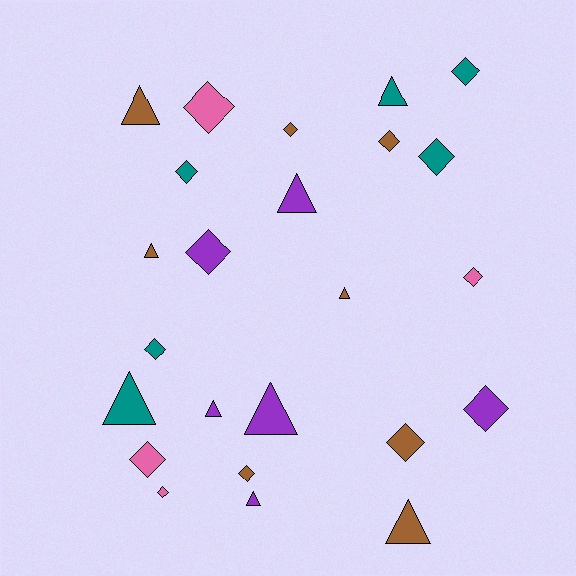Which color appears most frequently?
Brown, with 8 objects.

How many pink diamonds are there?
There are 4 pink diamonds.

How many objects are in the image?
There are 24 objects.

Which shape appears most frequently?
Diamond, with 14 objects.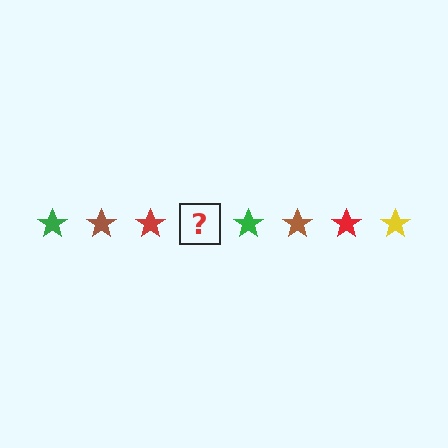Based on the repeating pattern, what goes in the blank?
The blank should be a yellow star.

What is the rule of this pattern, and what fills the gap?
The rule is that the pattern cycles through green, brown, red, yellow stars. The gap should be filled with a yellow star.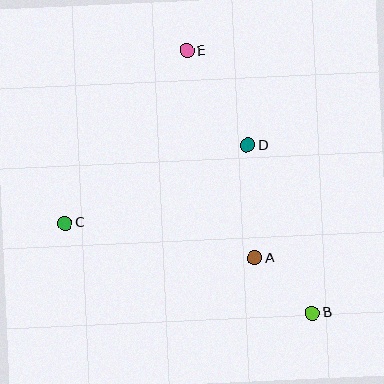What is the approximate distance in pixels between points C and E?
The distance between C and E is approximately 211 pixels.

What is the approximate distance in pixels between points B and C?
The distance between B and C is approximately 263 pixels.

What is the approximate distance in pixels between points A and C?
The distance between A and C is approximately 193 pixels.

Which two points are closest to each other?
Points A and B are closest to each other.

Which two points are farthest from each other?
Points B and E are farthest from each other.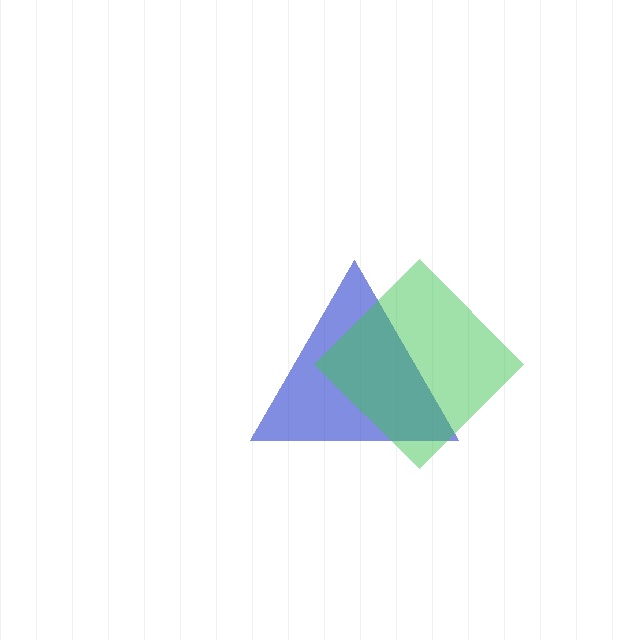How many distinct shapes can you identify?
There are 2 distinct shapes: a blue triangle, a green diamond.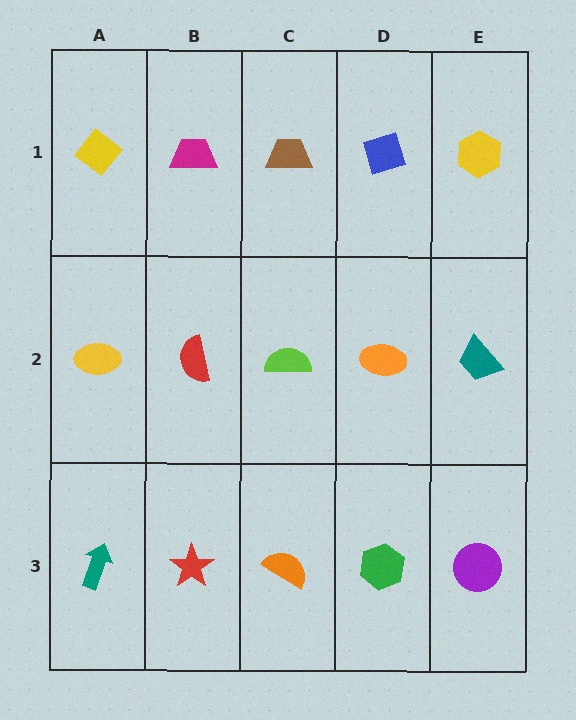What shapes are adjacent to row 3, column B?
A red semicircle (row 2, column B), a teal arrow (row 3, column A), an orange semicircle (row 3, column C).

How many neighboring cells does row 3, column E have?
2.